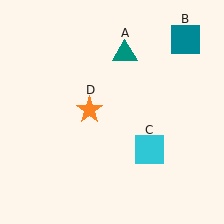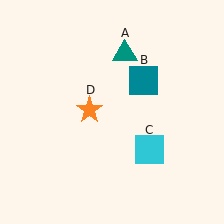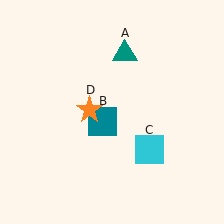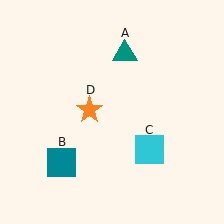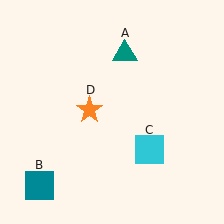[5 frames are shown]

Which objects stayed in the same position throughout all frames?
Teal triangle (object A) and cyan square (object C) and orange star (object D) remained stationary.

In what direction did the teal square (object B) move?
The teal square (object B) moved down and to the left.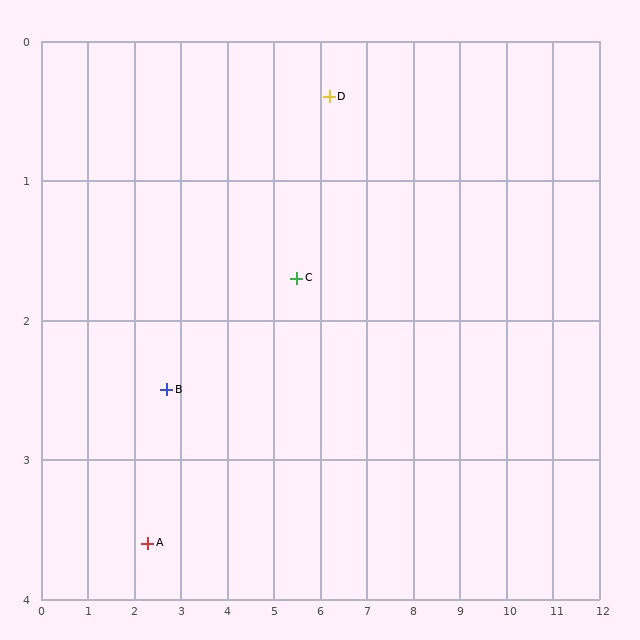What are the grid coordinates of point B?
Point B is at approximately (2.7, 2.5).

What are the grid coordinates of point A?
Point A is at approximately (2.3, 3.6).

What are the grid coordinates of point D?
Point D is at approximately (6.2, 0.4).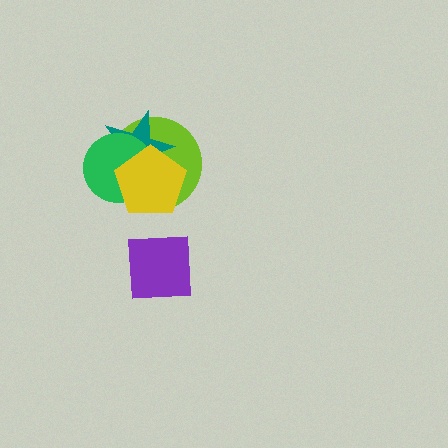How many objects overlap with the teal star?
3 objects overlap with the teal star.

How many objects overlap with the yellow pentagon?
3 objects overlap with the yellow pentagon.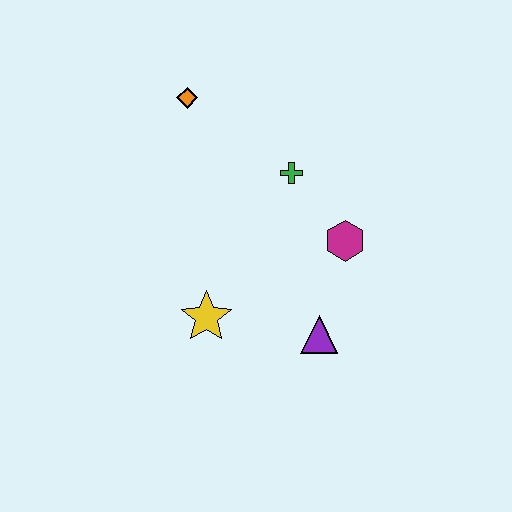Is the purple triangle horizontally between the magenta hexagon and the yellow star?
Yes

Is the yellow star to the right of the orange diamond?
Yes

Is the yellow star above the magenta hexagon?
No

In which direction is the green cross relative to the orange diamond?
The green cross is to the right of the orange diamond.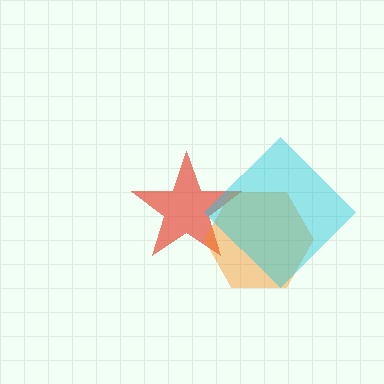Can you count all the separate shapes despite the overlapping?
Yes, there are 3 separate shapes.